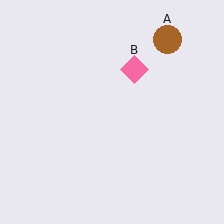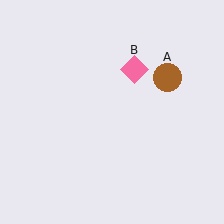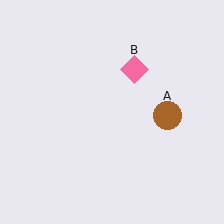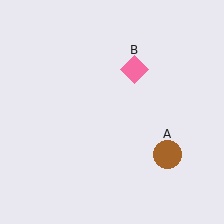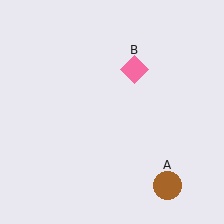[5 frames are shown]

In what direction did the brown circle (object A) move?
The brown circle (object A) moved down.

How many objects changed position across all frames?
1 object changed position: brown circle (object A).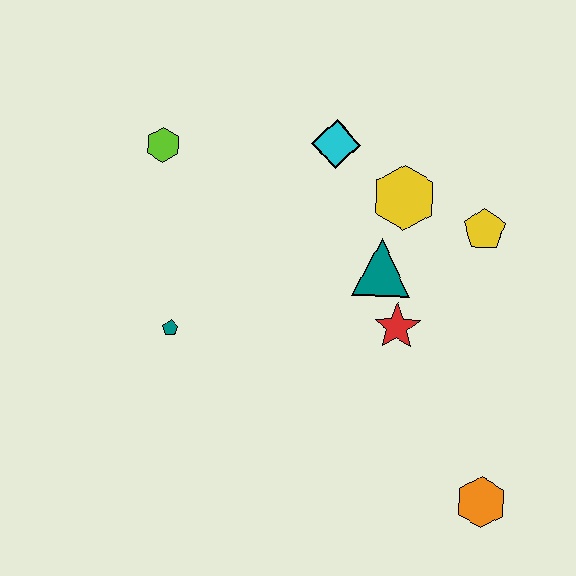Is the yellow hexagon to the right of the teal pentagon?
Yes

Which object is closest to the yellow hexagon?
The teal triangle is closest to the yellow hexagon.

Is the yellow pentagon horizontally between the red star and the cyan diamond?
No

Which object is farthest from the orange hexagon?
The lime hexagon is farthest from the orange hexagon.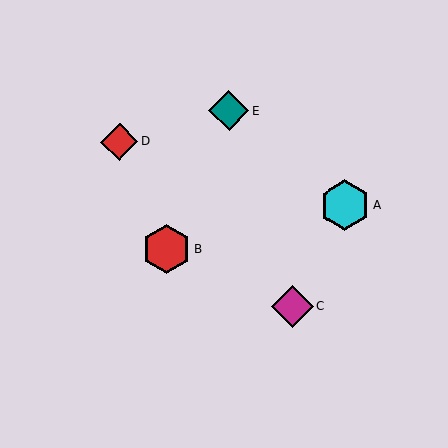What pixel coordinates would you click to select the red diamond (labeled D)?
Click at (119, 142) to select the red diamond D.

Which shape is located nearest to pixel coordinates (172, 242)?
The red hexagon (labeled B) at (167, 249) is nearest to that location.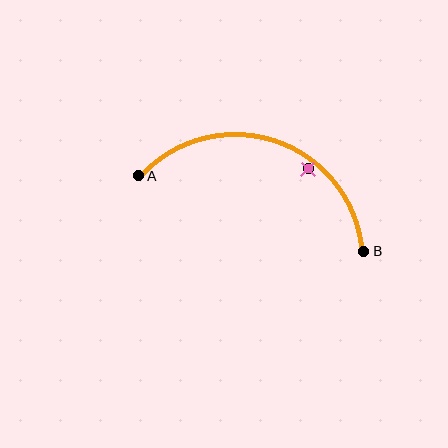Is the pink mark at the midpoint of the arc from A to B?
No — the pink mark does not lie on the arc at all. It sits slightly inside the curve.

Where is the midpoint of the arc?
The arc midpoint is the point on the curve farthest from the straight line joining A and B. It sits above that line.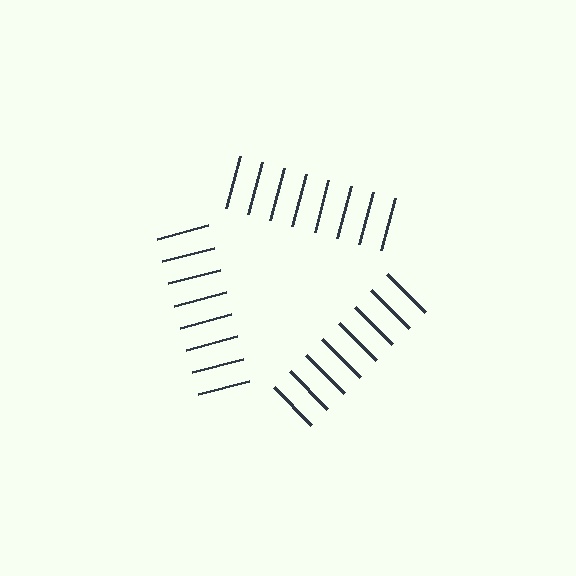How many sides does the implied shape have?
3 sides — the line-ends trace a triangle.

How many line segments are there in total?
24 — 8 along each of the 3 edges.